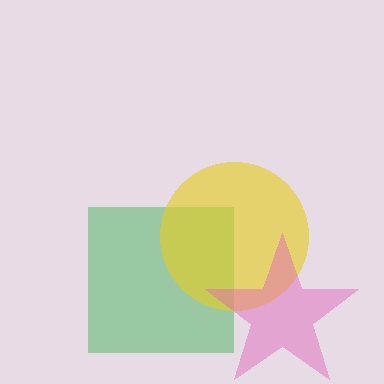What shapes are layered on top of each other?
The layered shapes are: a green square, a yellow circle, a pink star.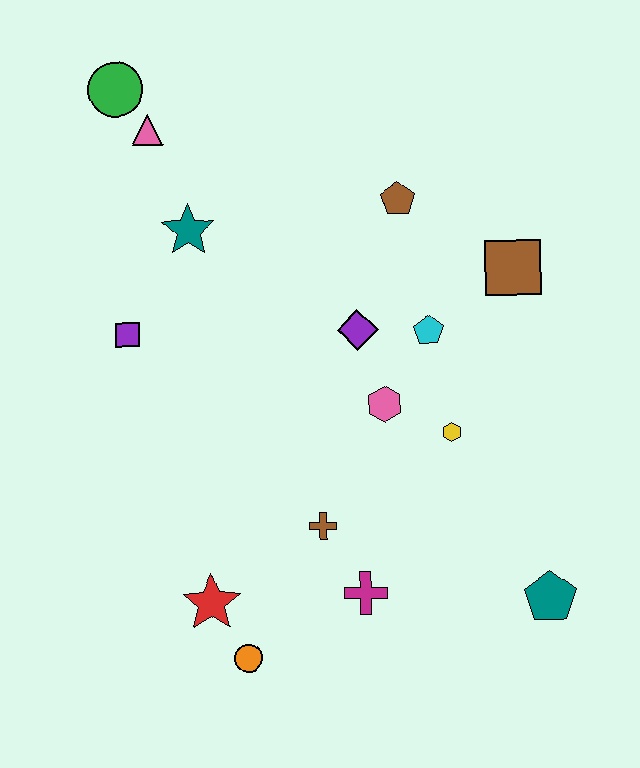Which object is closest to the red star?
The orange circle is closest to the red star.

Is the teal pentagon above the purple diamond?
No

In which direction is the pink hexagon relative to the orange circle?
The pink hexagon is above the orange circle.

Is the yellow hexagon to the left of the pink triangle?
No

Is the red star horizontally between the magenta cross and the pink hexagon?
No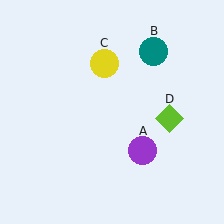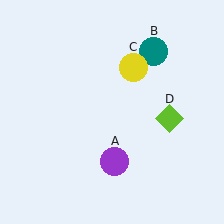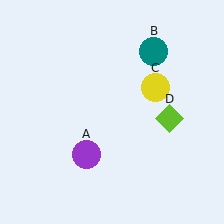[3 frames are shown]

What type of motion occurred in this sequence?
The purple circle (object A), yellow circle (object C) rotated clockwise around the center of the scene.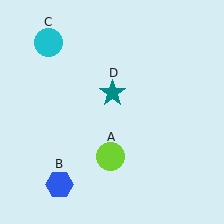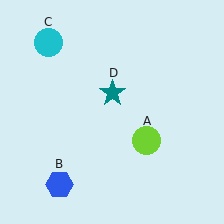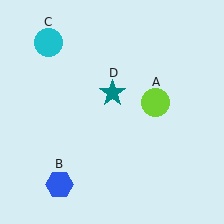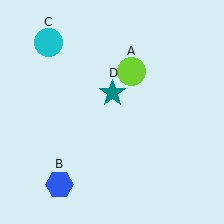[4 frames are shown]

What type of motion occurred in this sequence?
The lime circle (object A) rotated counterclockwise around the center of the scene.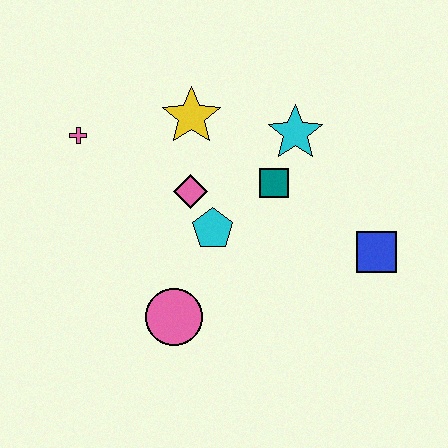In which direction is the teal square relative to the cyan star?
The teal square is below the cyan star.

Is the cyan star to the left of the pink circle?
No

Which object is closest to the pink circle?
The cyan pentagon is closest to the pink circle.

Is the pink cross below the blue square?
No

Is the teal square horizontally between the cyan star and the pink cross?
Yes